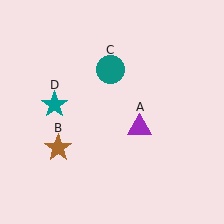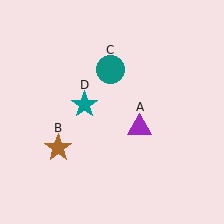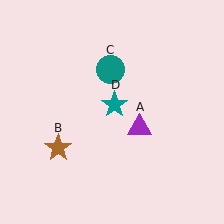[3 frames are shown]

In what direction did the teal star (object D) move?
The teal star (object D) moved right.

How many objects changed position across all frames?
1 object changed position: teal star (object D).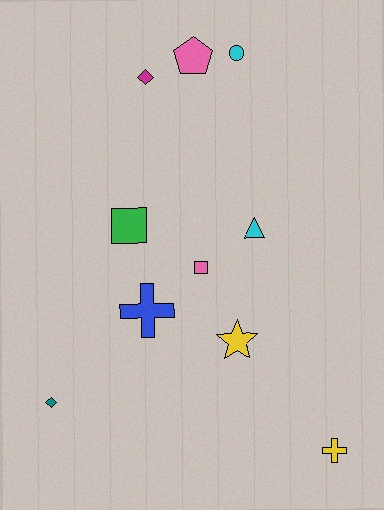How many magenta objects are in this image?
There is 1 magenta object.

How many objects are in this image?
There are 10 objects.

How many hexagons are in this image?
There are no hexagons.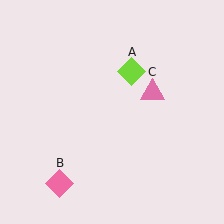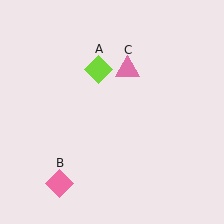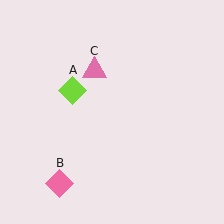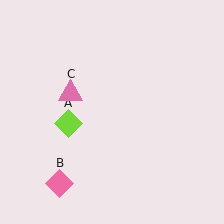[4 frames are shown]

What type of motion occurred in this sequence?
The lime diamond (object A), pink triangle (object C) rotated counterclockwise around the center of the scene.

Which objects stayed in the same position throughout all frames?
Pink diamond (object B) remained stationary.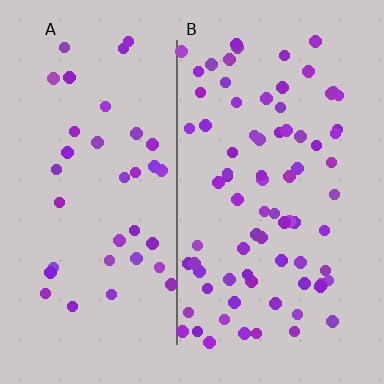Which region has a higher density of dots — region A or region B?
B (the right).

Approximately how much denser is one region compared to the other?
Approximately 2.1× — region B over region A.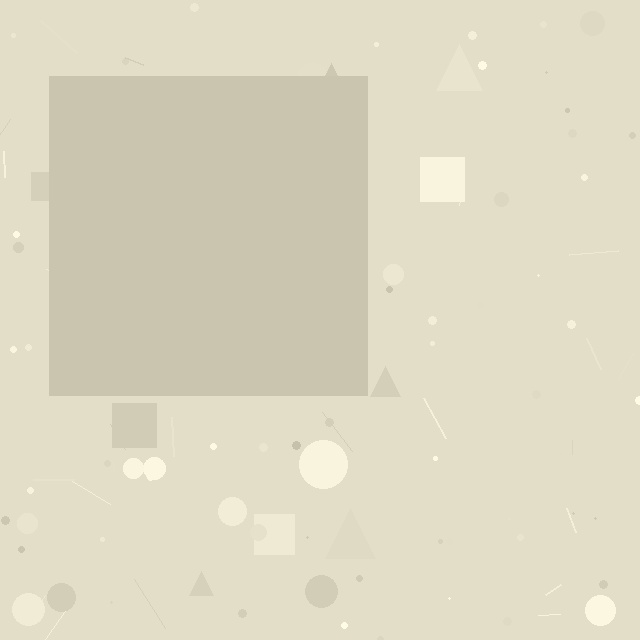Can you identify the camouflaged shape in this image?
The camouflaged shape is a square.